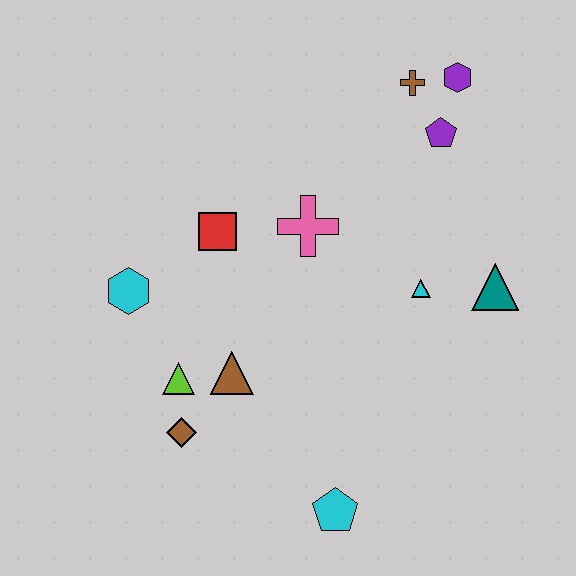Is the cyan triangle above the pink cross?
No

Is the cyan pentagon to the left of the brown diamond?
No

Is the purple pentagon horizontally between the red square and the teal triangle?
Yes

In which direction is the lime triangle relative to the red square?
The lime triangle is below the red square.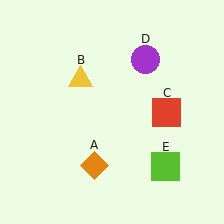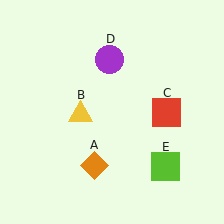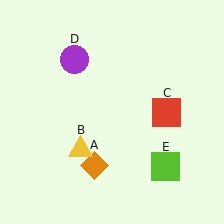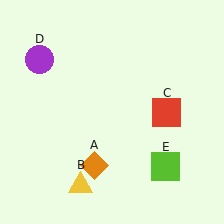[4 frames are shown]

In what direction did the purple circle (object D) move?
The purple circle (object D) moved left.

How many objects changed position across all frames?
2 objects changed position: yellow triangle (object B), purple circle (object D).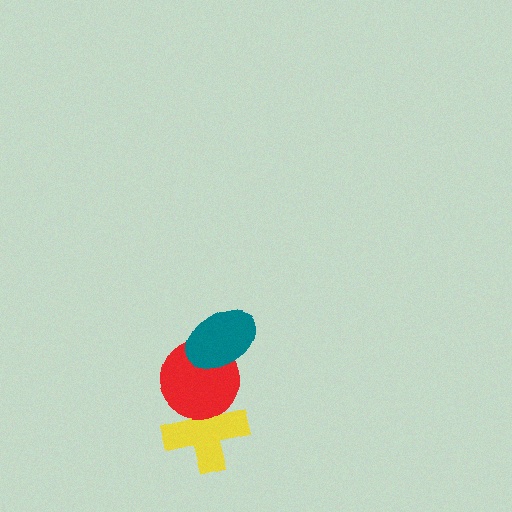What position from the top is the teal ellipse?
The teal ellipse is 1st from the top.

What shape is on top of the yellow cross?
The red circle is on top of the yellow cross.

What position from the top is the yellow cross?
The yellow cross is 3rd from the top.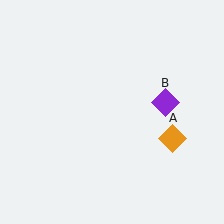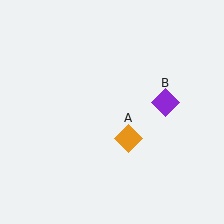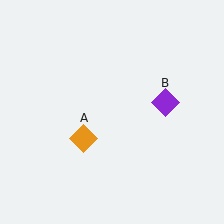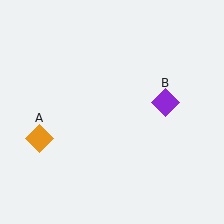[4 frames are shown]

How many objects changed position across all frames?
1 object changed position: orange diamond (object A).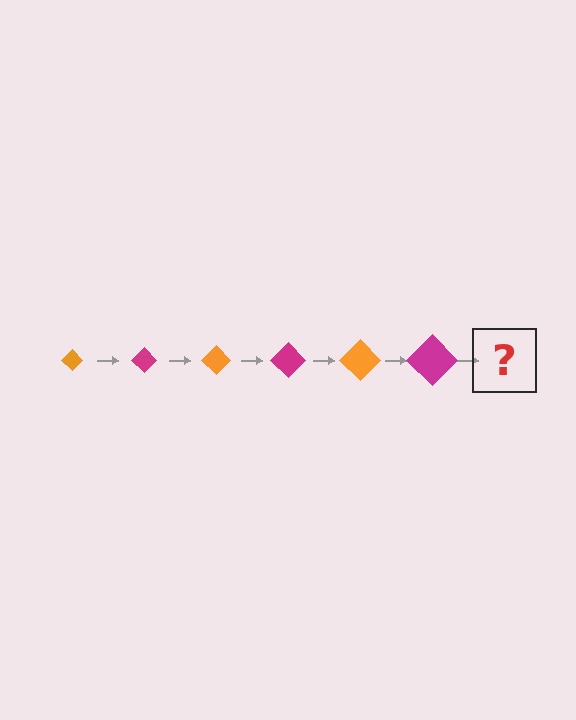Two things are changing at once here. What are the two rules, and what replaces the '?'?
The two rules are that the diamond grows larger each step and the color cycles through orange and magenta. The '?' should be an orange diamond, larger than the previous one.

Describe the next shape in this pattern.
It should be an orange diamond, larger than the previous one.